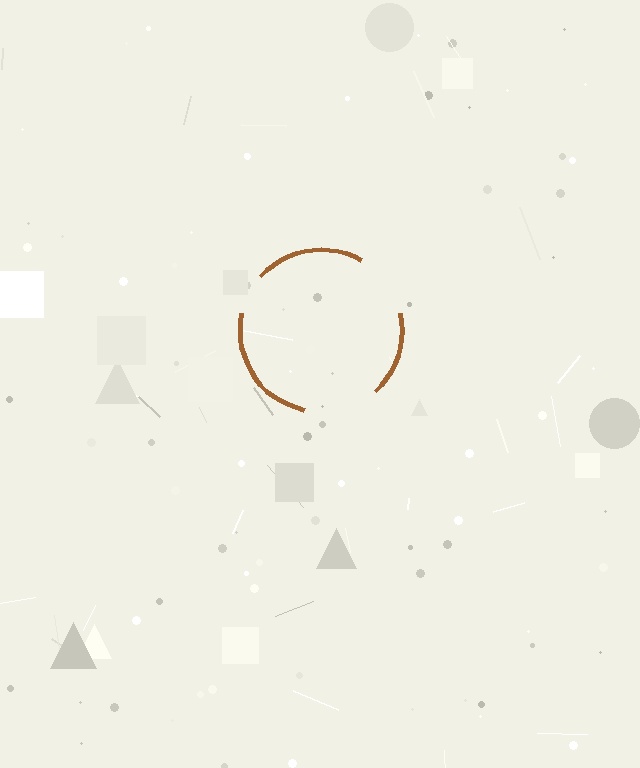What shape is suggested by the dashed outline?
The dashed outline suggests a circle.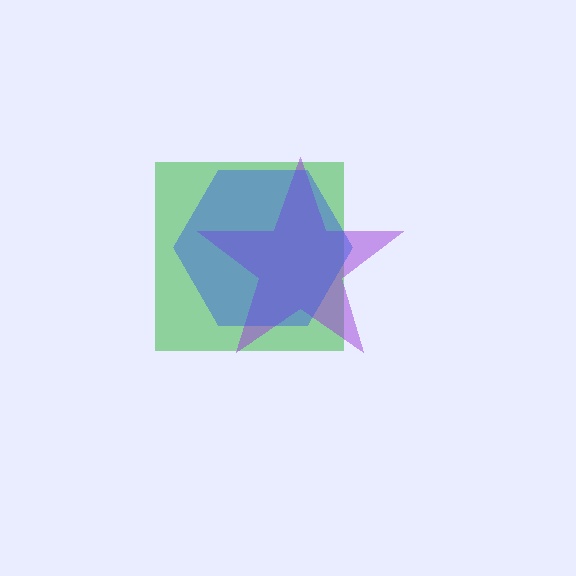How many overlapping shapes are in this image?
There are 3 overlapping shapes in the image.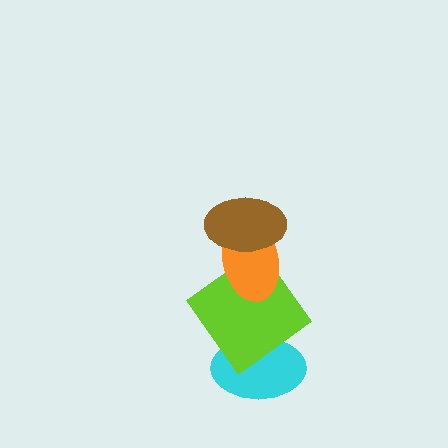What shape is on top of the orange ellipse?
The brown ellipse is on top of the orange ellipse.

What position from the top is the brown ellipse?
The brown ellipse is 1st from the top.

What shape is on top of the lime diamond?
The orange ellipse is on top of the lime diamond.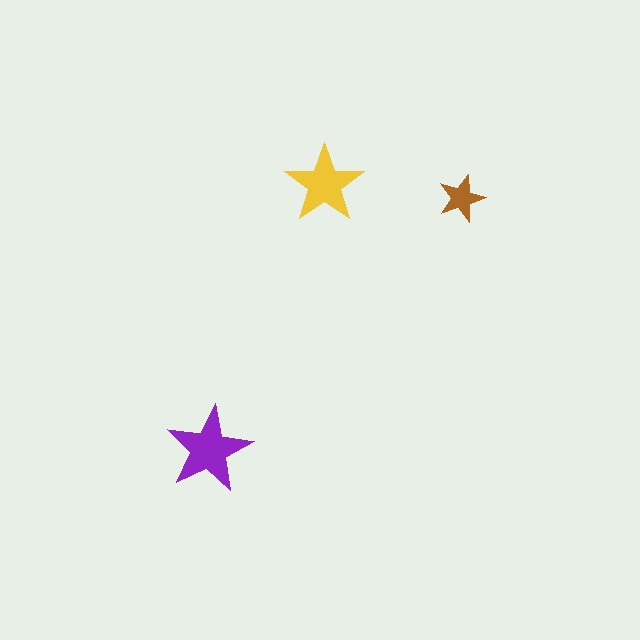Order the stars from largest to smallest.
the purple one, the yellow one, the brown one.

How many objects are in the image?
There are 3 objects in the image.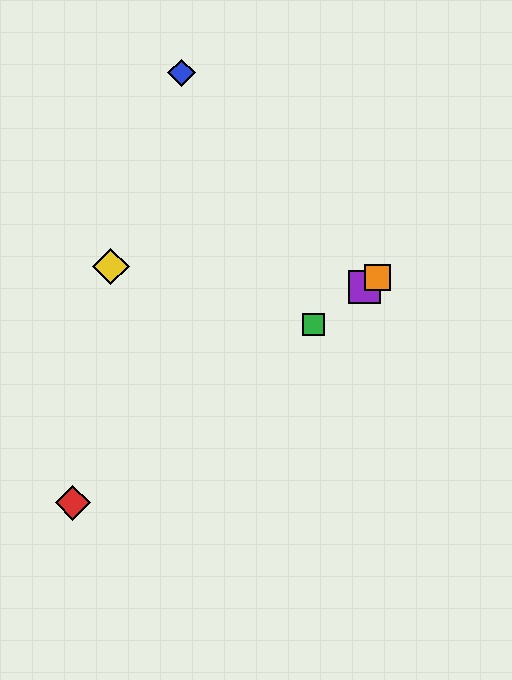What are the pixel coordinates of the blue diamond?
The blue diamond is at (182, 73).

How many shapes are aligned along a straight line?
4 shapes (the red diamond, the green square, the purple square, the orange square) are aligned along a straight line.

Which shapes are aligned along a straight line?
The red diamond, the green square, the purple square, the orange square are aligned along a straight line.